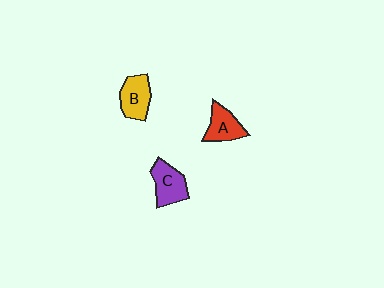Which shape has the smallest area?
Shape A (red).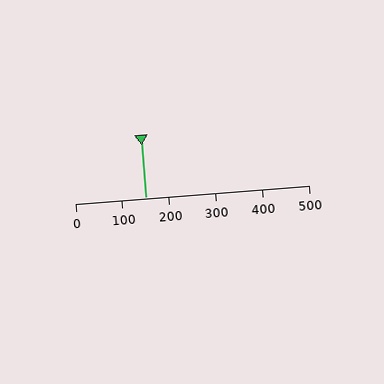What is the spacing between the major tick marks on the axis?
The major ticks are spaced 100 apart.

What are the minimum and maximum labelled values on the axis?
The axis runs from 0 to 500.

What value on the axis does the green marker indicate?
The marker indicates approximately 150.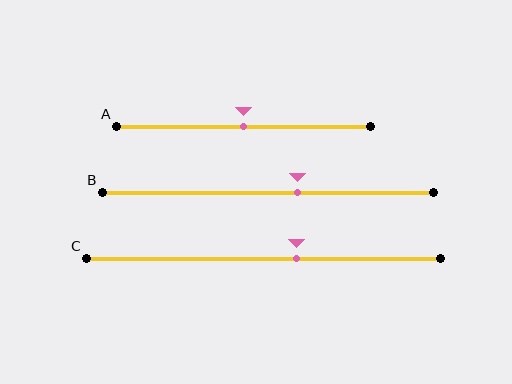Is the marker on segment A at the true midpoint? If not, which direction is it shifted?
Yes, the marker on segment A is at the true midpoint.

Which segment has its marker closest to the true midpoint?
Segment A has its marker closest to the true midpoint.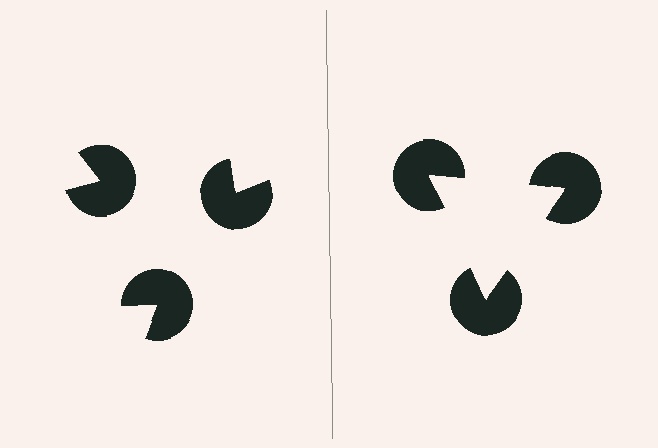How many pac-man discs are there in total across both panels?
6 — 3 on each side.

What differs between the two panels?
The pac-man discs are positioned identically on both sides; only the wedge orientations differ. On the right they align to a triangle; on the left they are misaligned.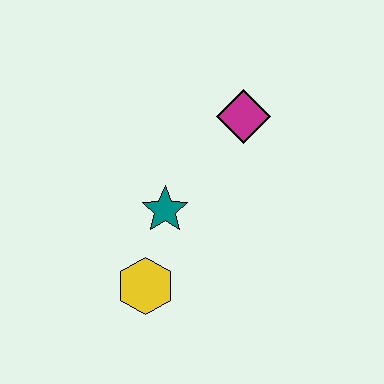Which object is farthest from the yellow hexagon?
The magenta diamond is farthest from the yellow hexagon.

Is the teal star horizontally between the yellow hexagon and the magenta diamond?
Yes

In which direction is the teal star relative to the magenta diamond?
The teal star is below the magenta diamond.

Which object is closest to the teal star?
The yellow hexagon is closest to the teal star.